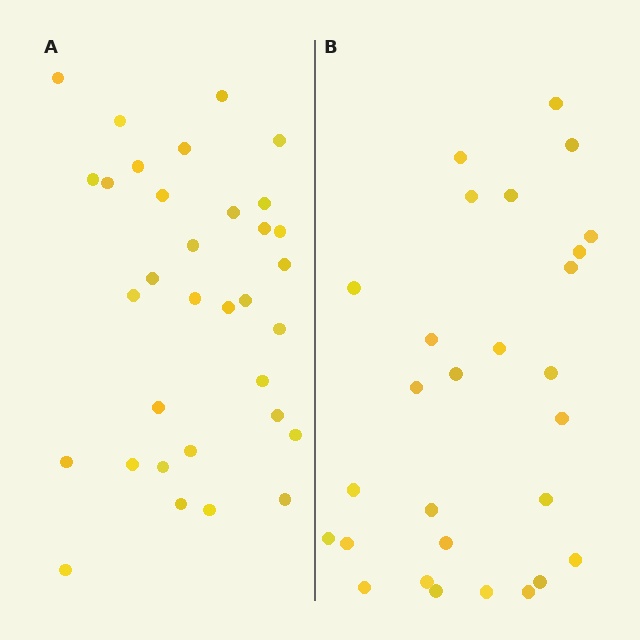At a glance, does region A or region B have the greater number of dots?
Region A (the left region) has more dots.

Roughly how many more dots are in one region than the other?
Region A has about 5 more dots than region B.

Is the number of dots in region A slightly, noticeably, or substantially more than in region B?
Region A has only slightly more — the two regions are fairly close. The ratio is roughly 1.2 to 1.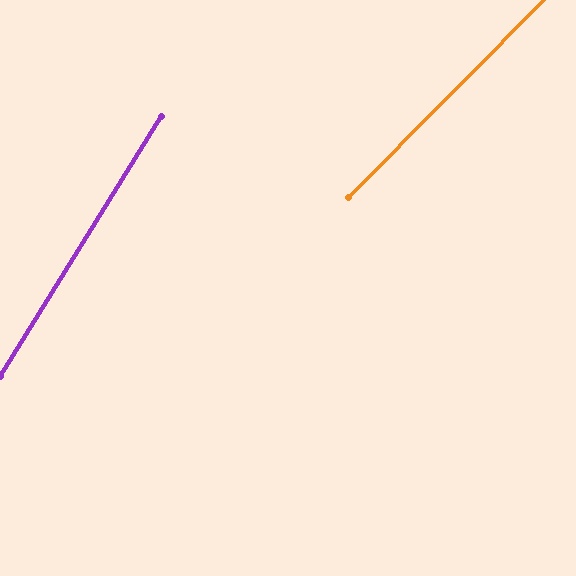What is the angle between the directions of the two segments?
Approximately 13 degrees.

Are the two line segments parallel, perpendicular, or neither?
Neither parallel nor perpendicular — they differ by about 13°.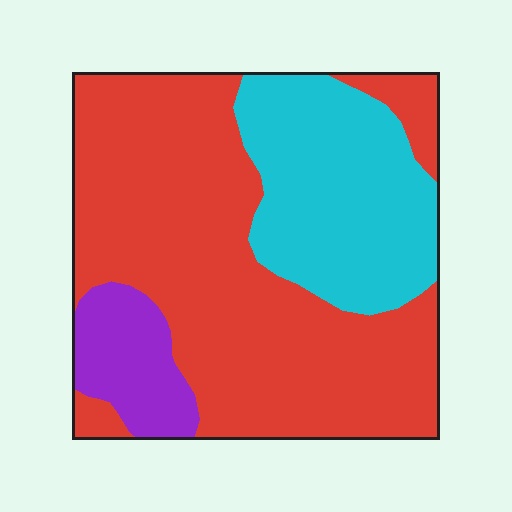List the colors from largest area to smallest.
From largest to smallest: red, cyan, purple.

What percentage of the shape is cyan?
Cyan covers 28% of the shape.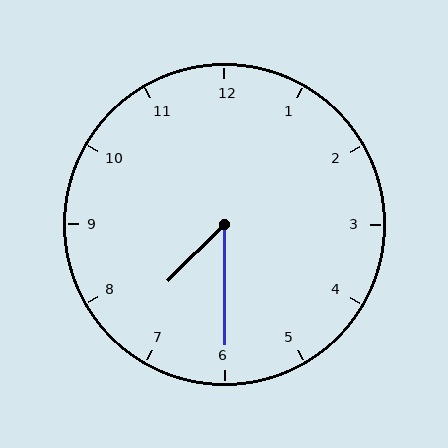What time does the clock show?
7:30.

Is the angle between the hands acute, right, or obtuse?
It is acute.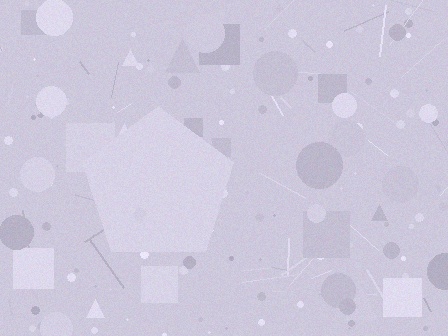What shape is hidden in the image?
A pentagon is hidden in the image.